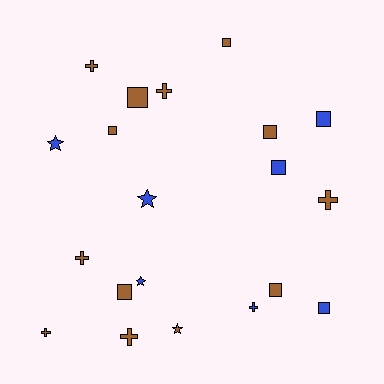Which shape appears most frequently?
Square, with 9 objects.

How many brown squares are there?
There are 6 brown squares.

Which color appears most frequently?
Brown, with 13 objects.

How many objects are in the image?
There are 20 objects.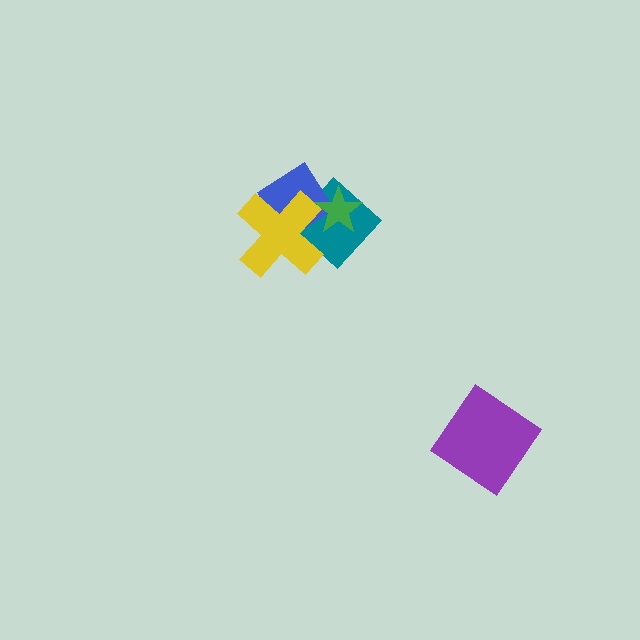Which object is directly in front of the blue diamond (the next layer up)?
The green star is directly in front of the blue diamond.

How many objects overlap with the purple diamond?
0 objects overlap with the purple diamond.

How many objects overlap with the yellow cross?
3 objects overlap with the yellow cross.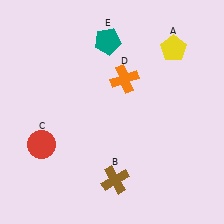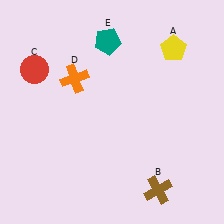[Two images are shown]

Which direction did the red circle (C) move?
The red circle (C) moved up.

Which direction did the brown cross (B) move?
The brown cross (B) moved right.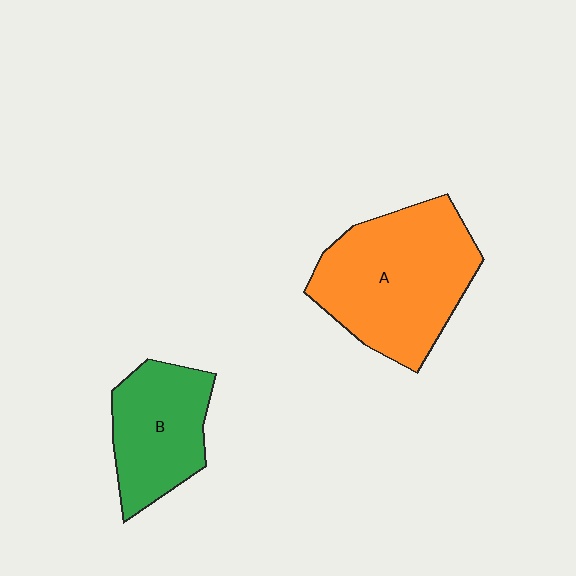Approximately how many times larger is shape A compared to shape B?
Approximately 1.6 times.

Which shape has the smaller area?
Shape B (green).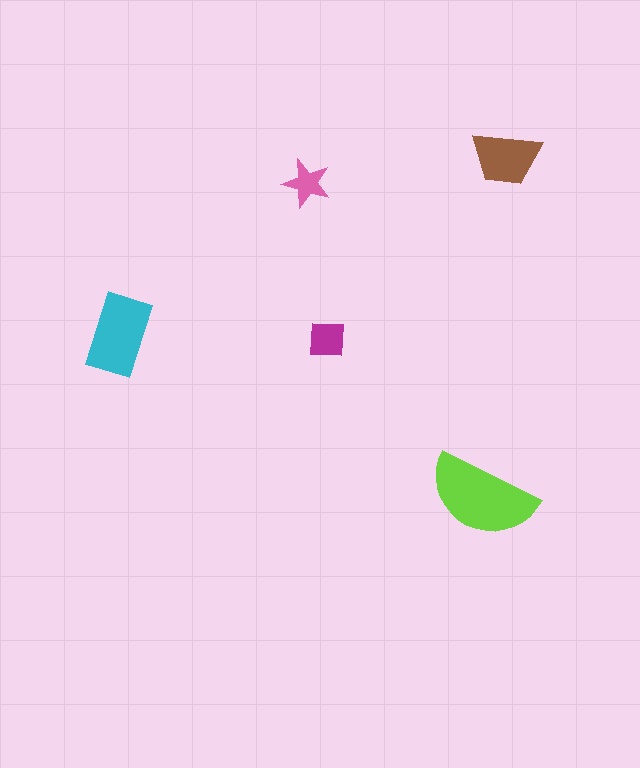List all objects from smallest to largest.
The pink star, the magenta square, the brown trapezoid, the cyan rectangle, the lime semicircle.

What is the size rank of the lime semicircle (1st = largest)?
1st.